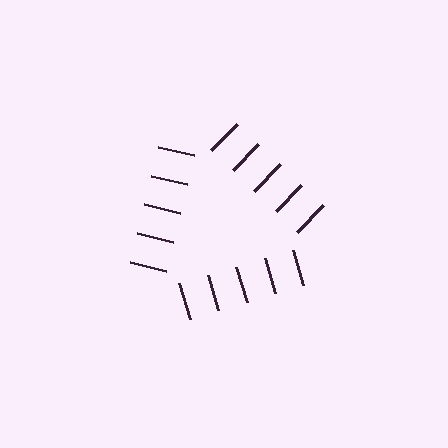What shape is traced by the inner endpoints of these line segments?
An illusory triangle — the line segments terminate on its edges but no continuous stroke is drawn.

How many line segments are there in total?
15 — 5 along each of the 3 edges.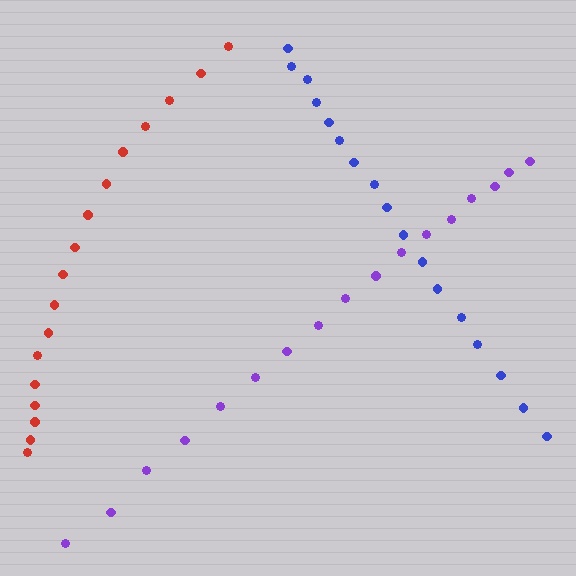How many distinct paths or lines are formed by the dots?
There are 3 distinct paths.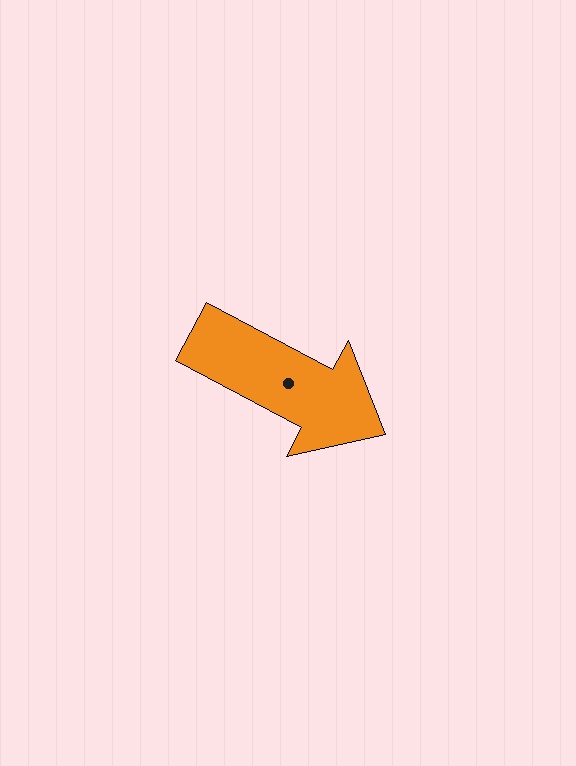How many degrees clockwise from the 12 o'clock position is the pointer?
Approximately 118 degrees.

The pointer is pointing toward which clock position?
Roughly 4 o'clock.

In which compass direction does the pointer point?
Southeast.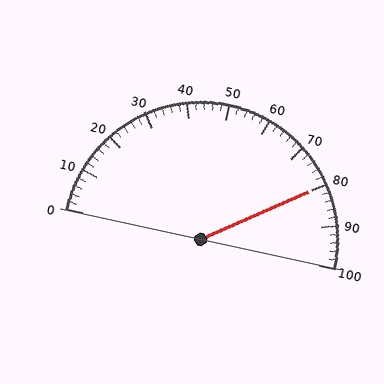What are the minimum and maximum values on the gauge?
The gauge ranges from 0 to 100.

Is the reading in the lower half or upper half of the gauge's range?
The reading is in the upper half of the range (0 to 100).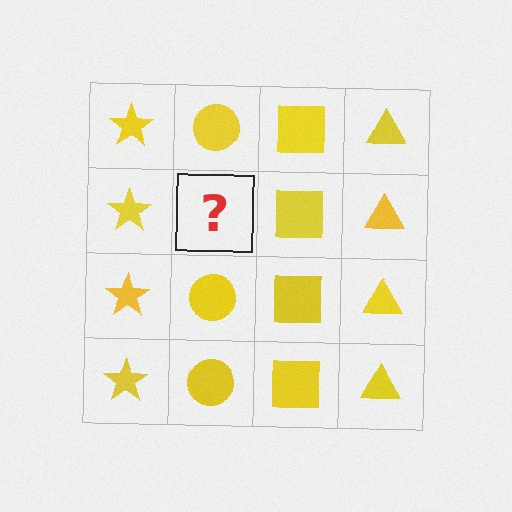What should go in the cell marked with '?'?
The missing cell should contain a yellow circle.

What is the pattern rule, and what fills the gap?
The rule is that each column has a consistent shape. The gap should be filled with a yellow circle.